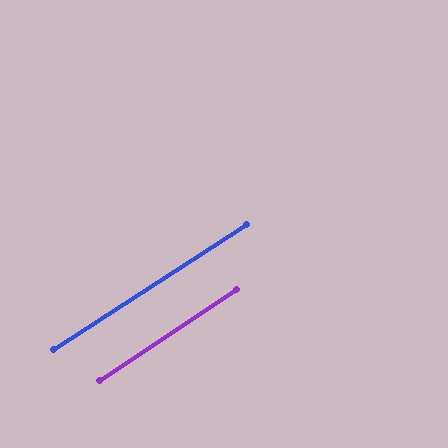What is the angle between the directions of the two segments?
Approximately 1 degree.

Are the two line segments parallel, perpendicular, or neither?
Parallel — their directions differ by only 0.6°.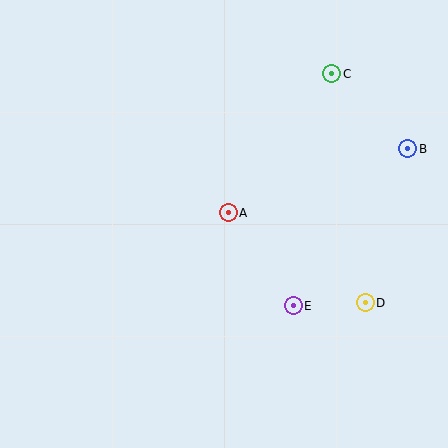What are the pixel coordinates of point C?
Point C is at (332, 74).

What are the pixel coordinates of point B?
Point B is at (408, 149).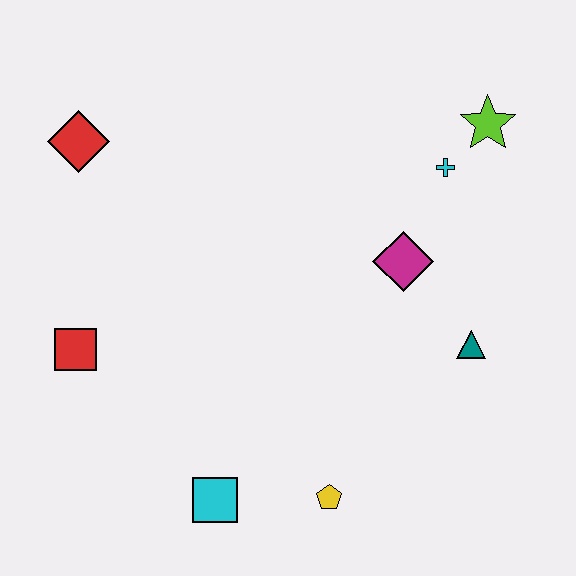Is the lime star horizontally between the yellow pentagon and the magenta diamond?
No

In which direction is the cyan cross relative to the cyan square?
The cyan cross is above the cyan square.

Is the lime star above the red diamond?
Yes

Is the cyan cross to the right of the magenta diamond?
Yes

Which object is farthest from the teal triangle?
The red diamond is farthest from the teal triangle.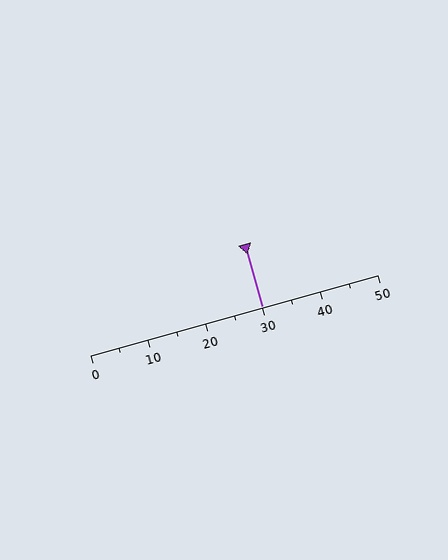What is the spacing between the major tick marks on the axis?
The major ticks are spaced 10 apart.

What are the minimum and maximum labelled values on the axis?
The axis runs from 0 to 50.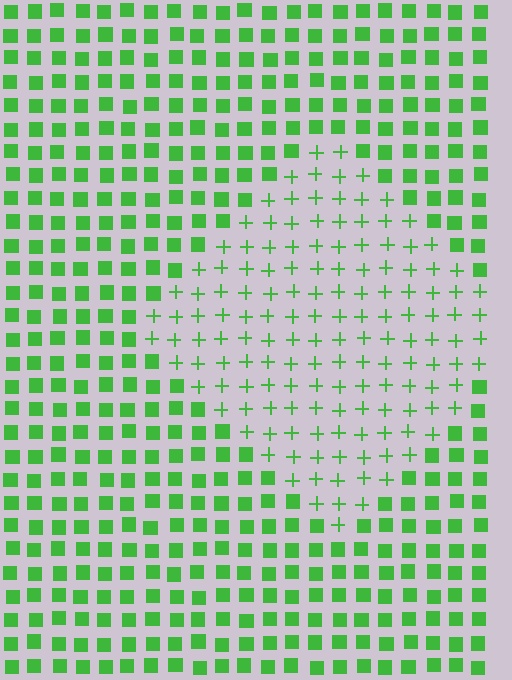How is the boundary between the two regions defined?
The boundary is defined by a change in element shape: plus signs inside vs. squares outside. All elements share the same color and spacing.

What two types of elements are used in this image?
The image uses plus signs inside the diamond region and squares outside it.